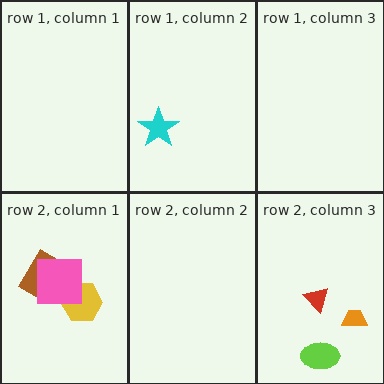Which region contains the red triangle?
The row 2, column 3 region.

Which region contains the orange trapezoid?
The row 2, column 3 region.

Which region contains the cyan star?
The row 1, column 2 region.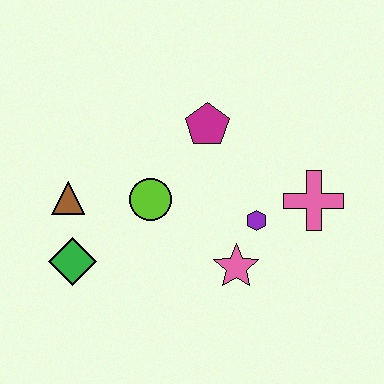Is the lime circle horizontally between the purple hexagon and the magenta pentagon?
No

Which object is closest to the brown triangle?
The green diamond is closest to the brown triangle.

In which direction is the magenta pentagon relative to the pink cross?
The magenta pentagon is to the left of the pink cross.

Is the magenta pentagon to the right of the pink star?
No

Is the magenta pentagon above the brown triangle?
Yes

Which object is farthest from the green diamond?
The pink cross is farthest from the green diamond.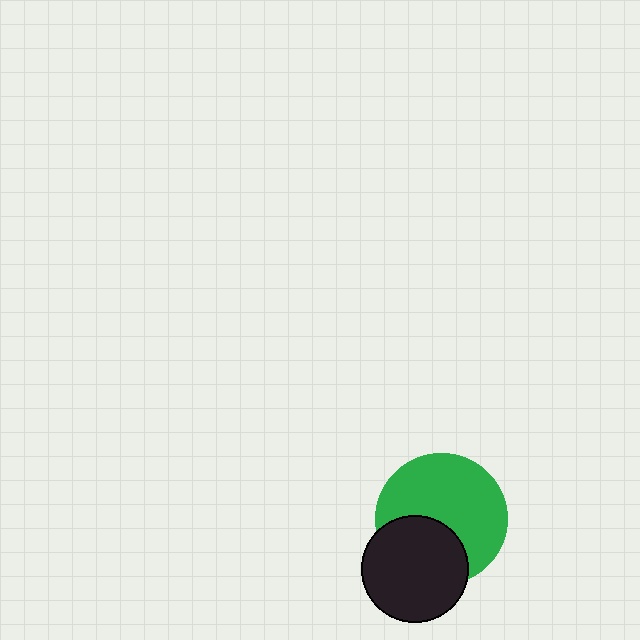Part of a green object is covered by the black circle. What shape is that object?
It is a circle.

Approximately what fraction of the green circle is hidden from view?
Roughly 34% of the green circle is hidden behind the black circle.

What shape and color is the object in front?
The object in front is a black circle.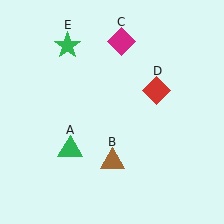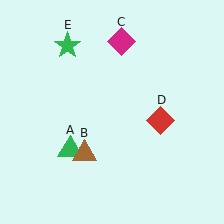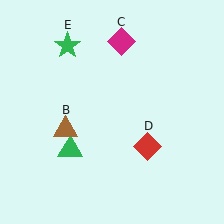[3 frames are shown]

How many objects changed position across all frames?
2 objects changed position: brown triangle (object B), red diamond (object D).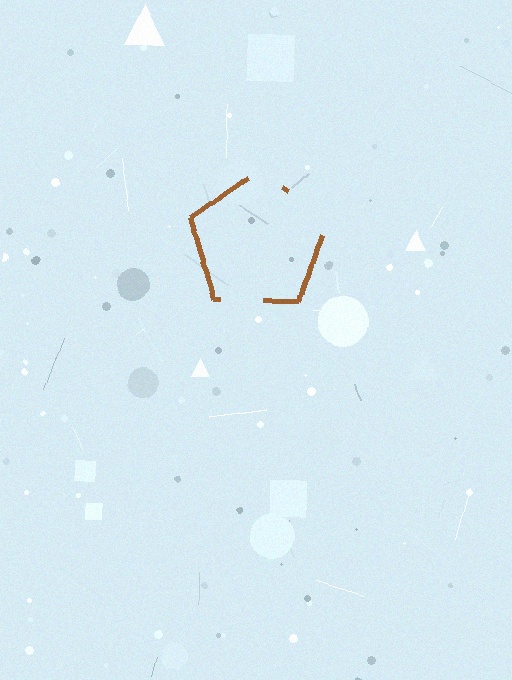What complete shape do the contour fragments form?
The contour fragments form a pentagon.